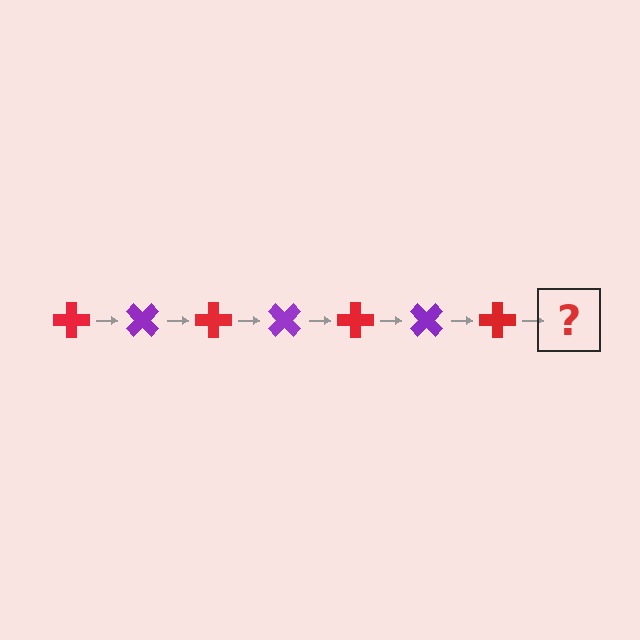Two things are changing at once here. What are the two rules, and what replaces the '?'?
The two rules are that it rotates 45 degrees each step and the color cycles through red and purple. The '?' should be a purple cross, rotated 315 degrees from the start.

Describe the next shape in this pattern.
It should be a purple cross, rotated 315 degrees from the start.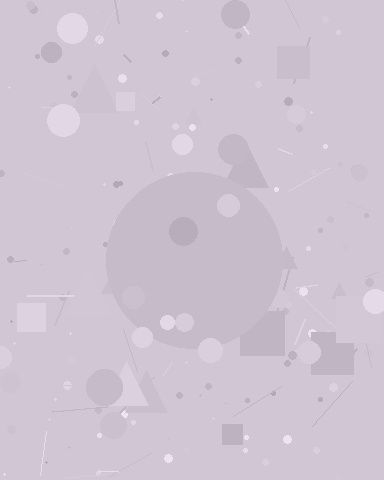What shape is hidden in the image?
A circle is hidden in the image.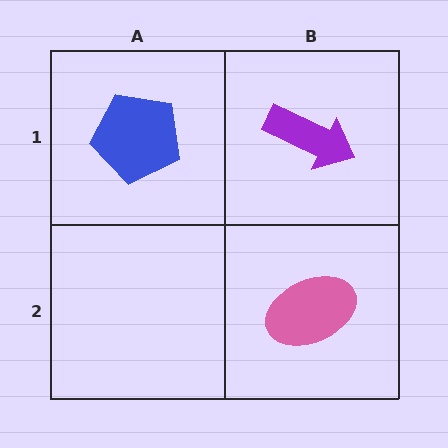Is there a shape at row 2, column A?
No, that cell is empty.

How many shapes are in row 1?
2 shapes.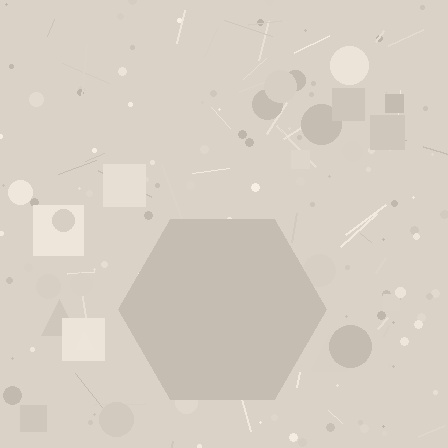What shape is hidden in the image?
A hexagon is hidden in the image.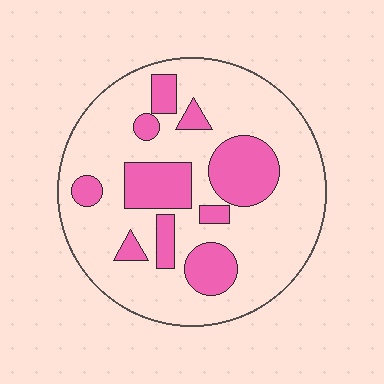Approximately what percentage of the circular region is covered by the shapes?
Approximately 25%.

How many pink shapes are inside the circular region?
10.